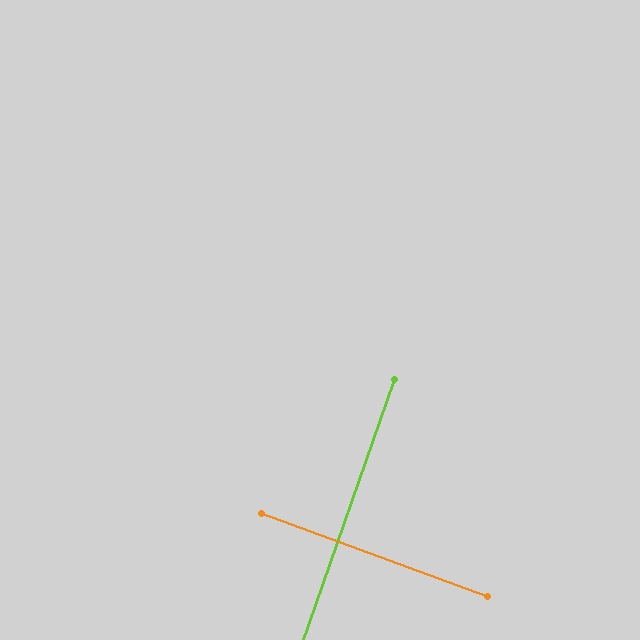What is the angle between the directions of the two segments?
Approximately 89 degrees.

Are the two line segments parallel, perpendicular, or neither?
Perpendicular — they meet at approximately 89°.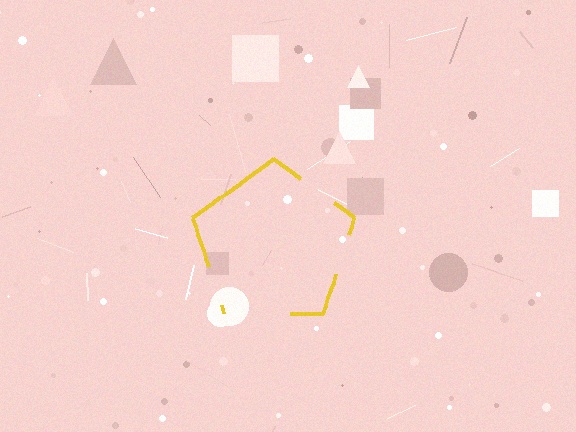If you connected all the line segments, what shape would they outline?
They would outline a pentagon.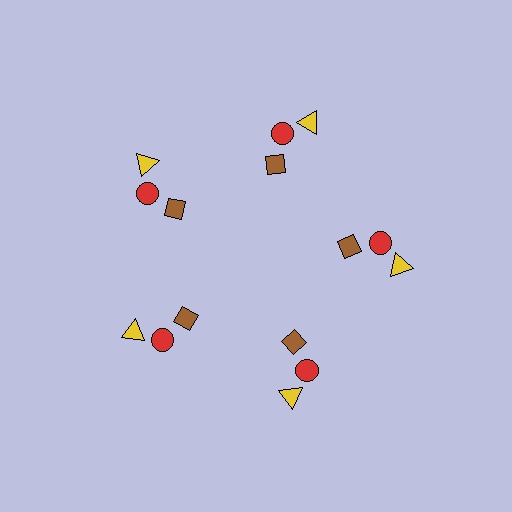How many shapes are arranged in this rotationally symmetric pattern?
There are 15 shapes, arranged in 5 groups of 3.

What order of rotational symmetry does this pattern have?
This pattern has 5-fold rotational symmetry.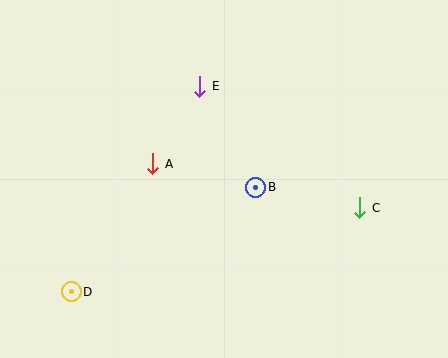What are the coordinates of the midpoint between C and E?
The midpoint between C and E is at (280, 147).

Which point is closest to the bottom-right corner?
Point C is closest to the bottom-right corner.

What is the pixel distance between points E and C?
The distance between E and C is 201 pixels.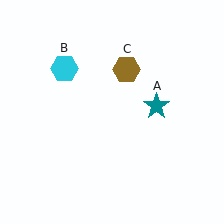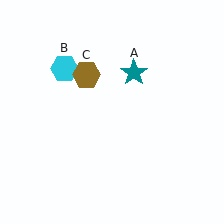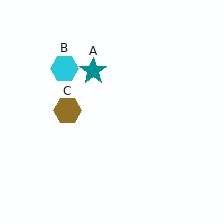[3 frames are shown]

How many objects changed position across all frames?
2 objects changed position: teal star (object A), brown hexagon (object C).